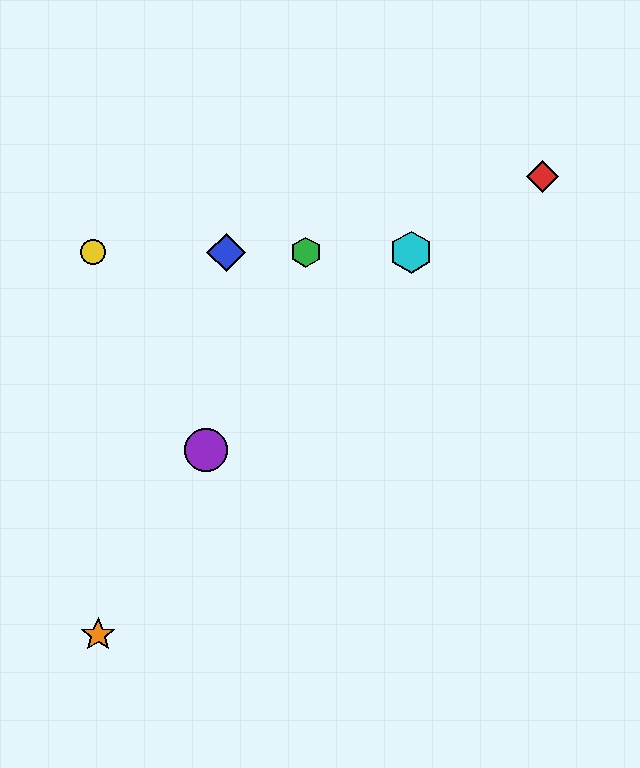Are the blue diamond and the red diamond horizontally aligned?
No, the blue diamond is at y≈252 and the red diamond is at y≈177.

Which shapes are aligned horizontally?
The blue diamond, the green hexagon, the yellow circle, the cyan hexagon are aligned horizontally.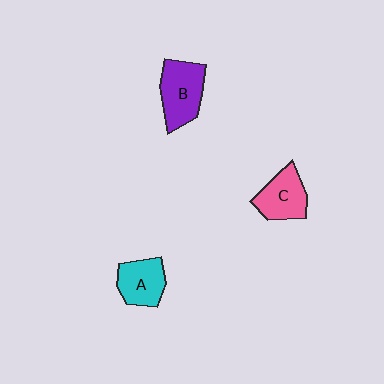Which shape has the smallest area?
Shape A (cyan).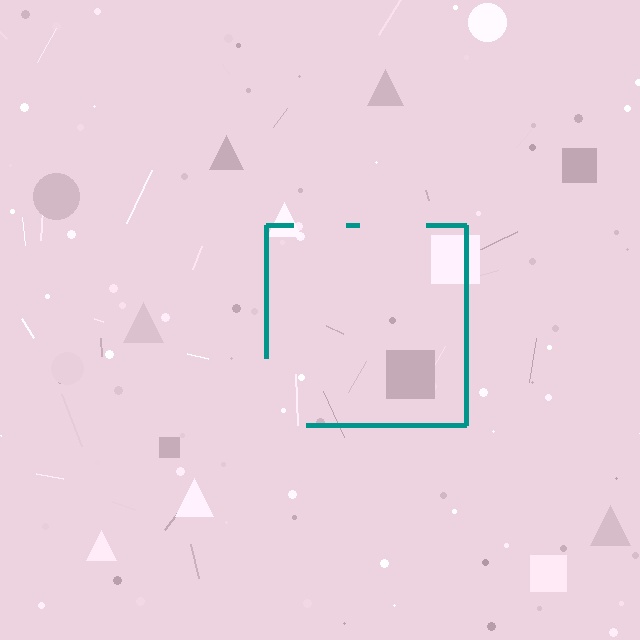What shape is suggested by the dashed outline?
The dashed outline suggests a square.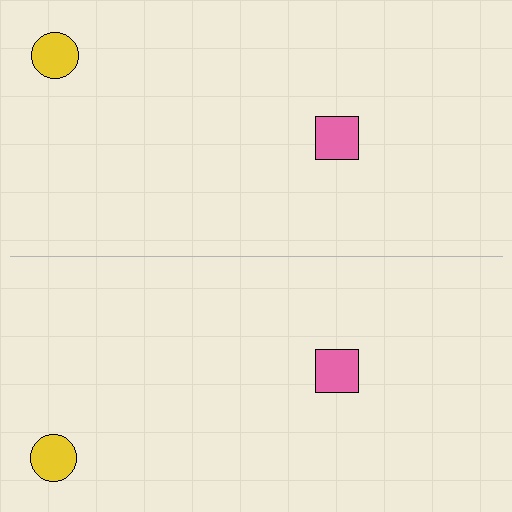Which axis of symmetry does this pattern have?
The pattern has a horizontal axis of symmetry running through the center of the image.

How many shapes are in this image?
There are 4 shapes in this image.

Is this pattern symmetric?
Yes, this pattern has bilateral (reflection) symmetry.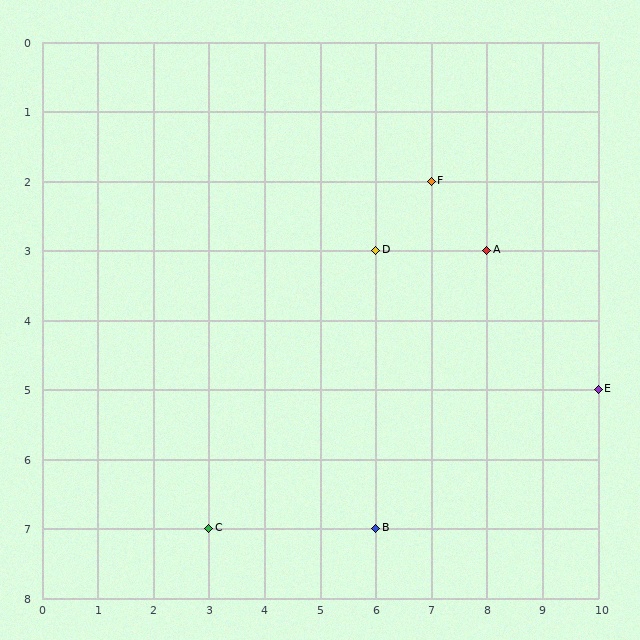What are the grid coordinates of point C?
Point C is at grid coordinates (3, 7).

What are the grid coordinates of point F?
Point F is at grid coordinates (7, 2).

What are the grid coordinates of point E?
Point E is at grid coordinates (10, 5).